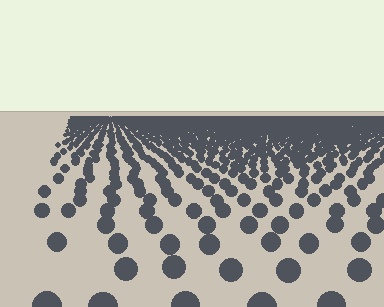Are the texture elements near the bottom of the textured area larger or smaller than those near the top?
Larger. Near the bottom, elements are closer to the viewer and appear at a bigger on-screen size.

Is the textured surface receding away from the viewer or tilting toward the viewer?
The surface is receding away from the viewer. Texture elements get smaller and denser toward the top.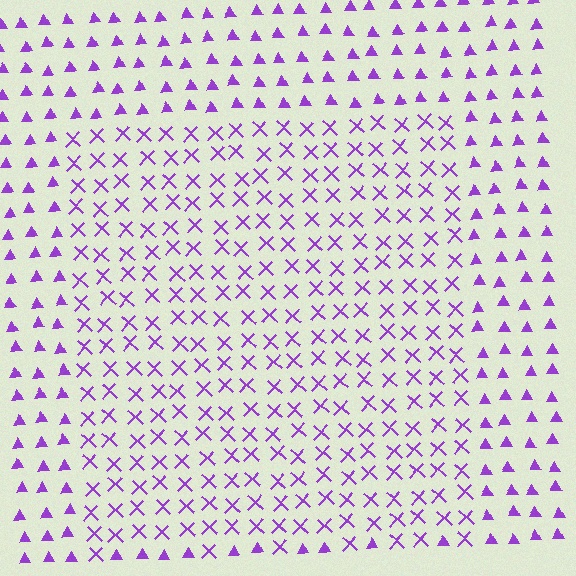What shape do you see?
I see a rectangle.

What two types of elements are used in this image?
The image uses X marks inside the rectangle region and triangles outside it.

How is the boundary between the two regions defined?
The boundary is defined by a change in element shape: X marks inside vs. triangles outside. All elements share the same color and spacing.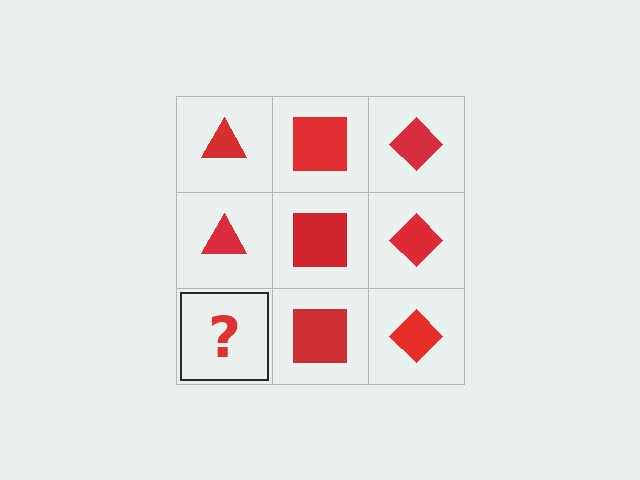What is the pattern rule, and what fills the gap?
The rule is that each column has a consistent shape. The gap should be filled with a red triangle.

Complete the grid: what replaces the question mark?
The question mark should be replaced with a red triangle.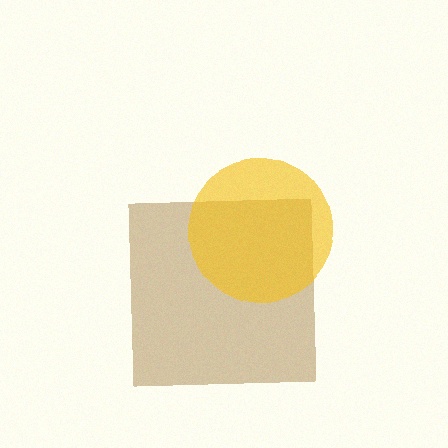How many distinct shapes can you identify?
There are 2 distinct shapes: a brown square, a yellow circle.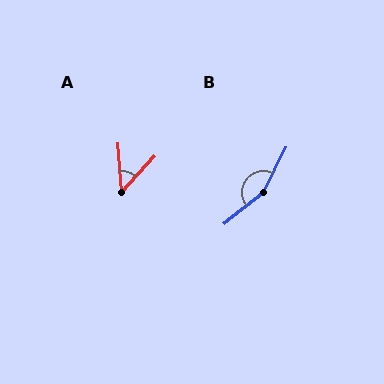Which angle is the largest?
B, at approximately 155 degrees.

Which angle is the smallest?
A, at approximately 46 degrees.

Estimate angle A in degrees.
Approximately 46 degrees.